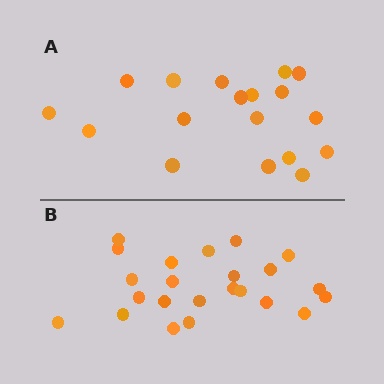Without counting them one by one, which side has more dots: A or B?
Region B (the bottom region) has more dots.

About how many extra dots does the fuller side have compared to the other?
Region B has about 5 more dots than region A.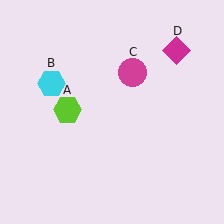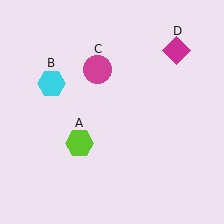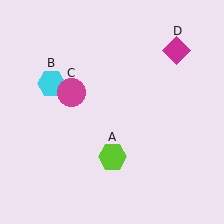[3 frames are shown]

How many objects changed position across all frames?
2 objects changed position: lime hexagon (object A), magenta circle (object C).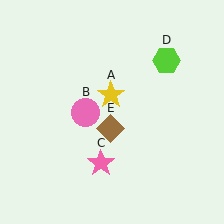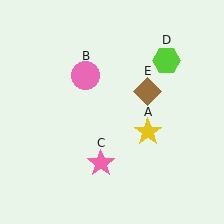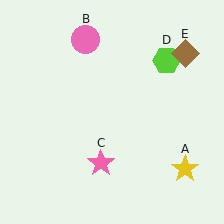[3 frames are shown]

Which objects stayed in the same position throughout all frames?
Pink star (object C) and lime hexagon (object D) remained stationary.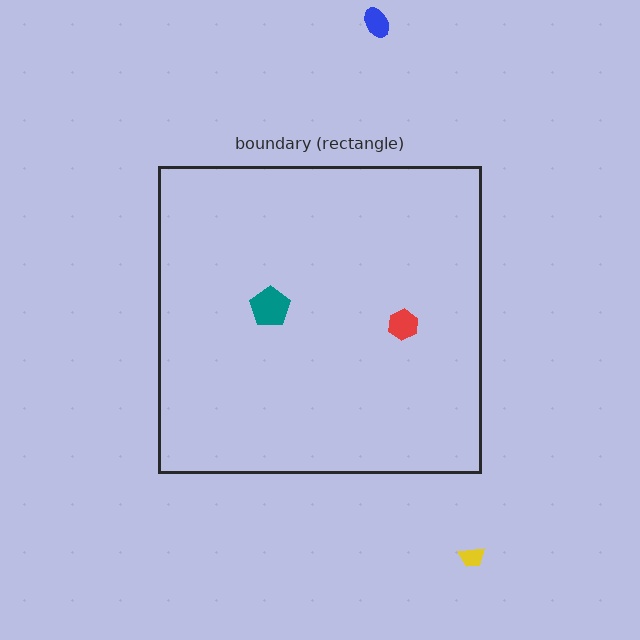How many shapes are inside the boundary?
2 inside, 2 outside.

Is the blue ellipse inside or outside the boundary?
Outside.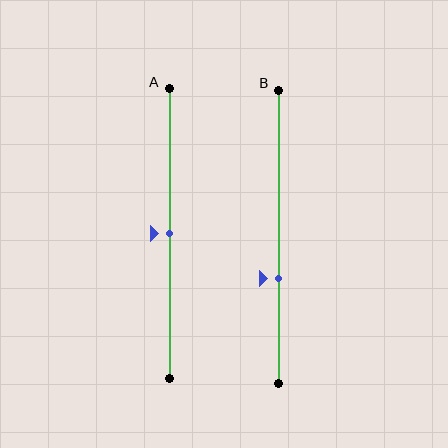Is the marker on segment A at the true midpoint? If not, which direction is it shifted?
Yes, the marker on segment A is at the true midpoint.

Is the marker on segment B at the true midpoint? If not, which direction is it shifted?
No, the marker on segment B is shifted downward by about 14% of the segment length.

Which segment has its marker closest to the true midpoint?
Segment A has its marker closest to the true midpoint.